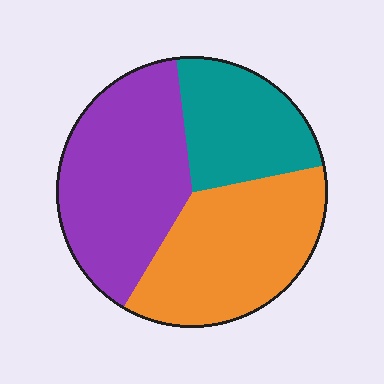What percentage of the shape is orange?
Orange takes up about three eighths (3/8) of the shape.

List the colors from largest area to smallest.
From largest to smallest: purple, orange, teal.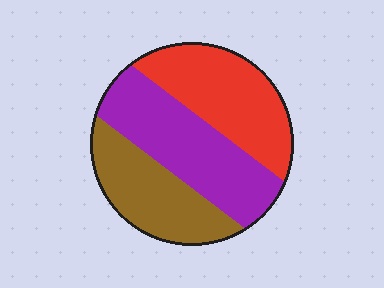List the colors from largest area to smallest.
From largest to smallest: purple, red, brown.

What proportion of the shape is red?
Red takes up about one third (1/3) of the shape.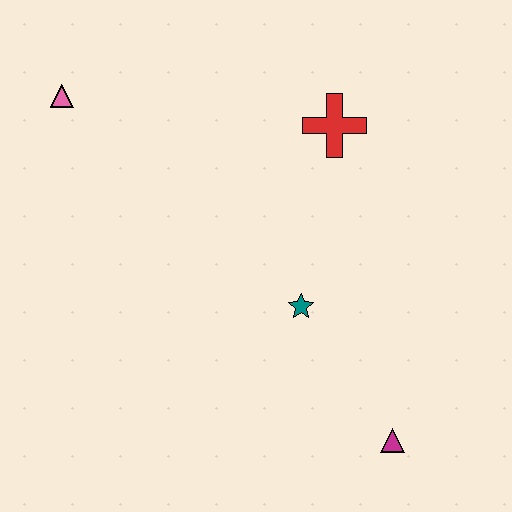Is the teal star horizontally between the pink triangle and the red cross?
Yes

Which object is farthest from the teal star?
The pink triangle is farthest from the teal star.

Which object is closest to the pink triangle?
The red cross is closest to the pink triangle.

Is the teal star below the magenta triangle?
No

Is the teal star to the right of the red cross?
No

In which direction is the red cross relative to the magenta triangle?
The red cross is above the magenta triangle.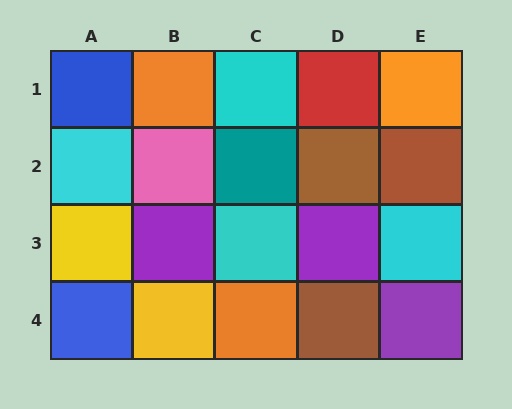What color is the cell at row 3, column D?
Purple.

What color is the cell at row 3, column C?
Cyan.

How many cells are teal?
1 cell is teal.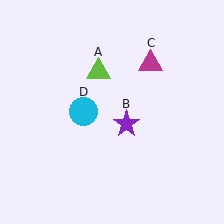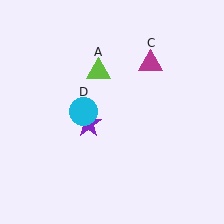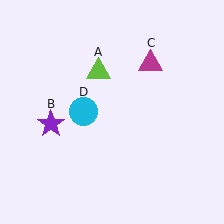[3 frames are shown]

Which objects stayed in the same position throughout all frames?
Lime triangle (object A) and magenta triangle (object C) and cyan circle (object D) remained stationary.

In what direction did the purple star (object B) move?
The purple star (object B) moved left.